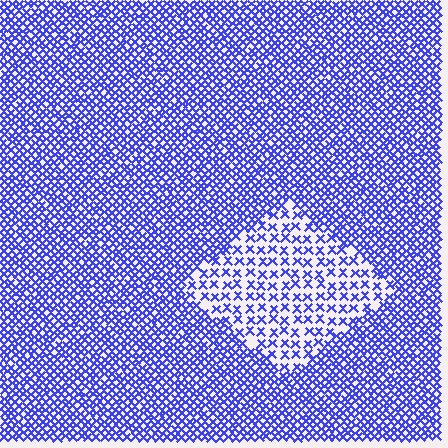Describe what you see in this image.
The image contains small blue elements arranged at two different densities. A diamond-shaped region is visible where the elements are less densely packed than the surrounding area.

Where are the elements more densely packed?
The elements are more densely packed outside the diamond boundary.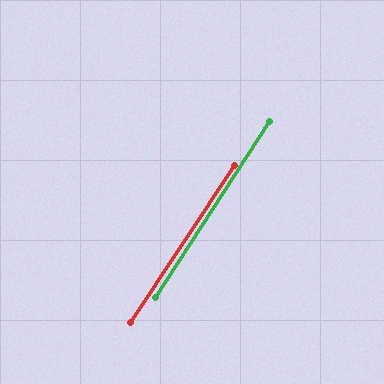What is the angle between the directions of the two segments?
Approximately 0 degrees.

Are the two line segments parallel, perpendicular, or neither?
Parallel — their directions differ by only 0.4°.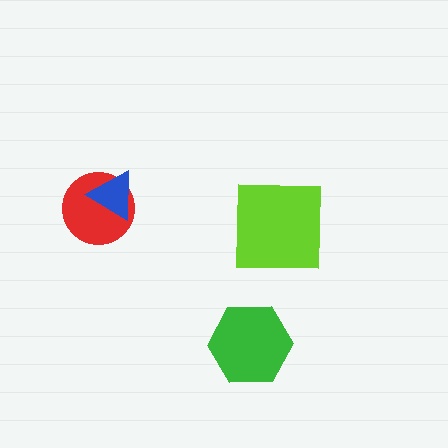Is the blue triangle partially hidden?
No, no other shape covers it.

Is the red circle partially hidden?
Yes, it is partially covered by another shape.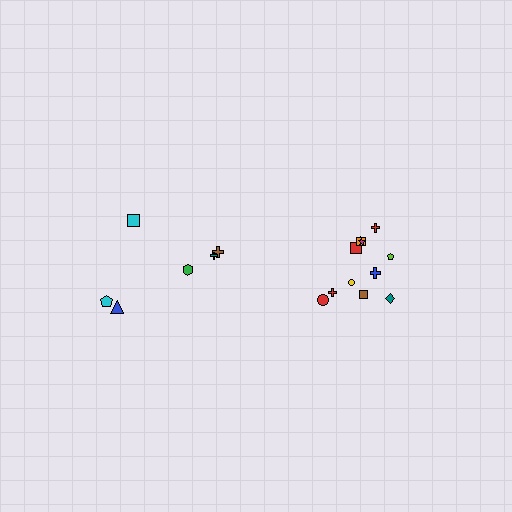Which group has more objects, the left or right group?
The right group.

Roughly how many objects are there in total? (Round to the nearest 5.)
Roughly 20 objects in total.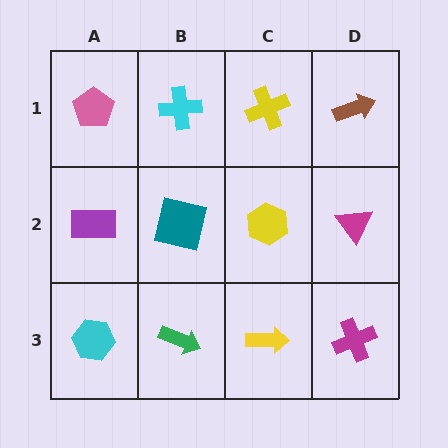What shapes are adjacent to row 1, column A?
A purple rectangle (row 2, column A), a cyan cross (row 1, column B).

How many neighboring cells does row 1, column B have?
3.